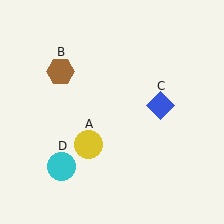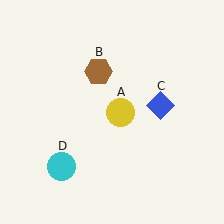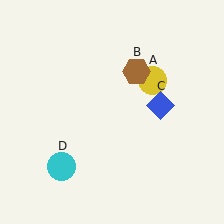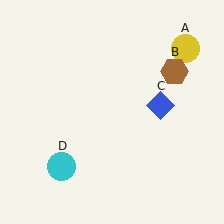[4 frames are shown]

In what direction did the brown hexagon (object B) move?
The brown hexagon (object B) moved right.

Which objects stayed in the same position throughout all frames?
Blue diamond (object C) and cyan circle (object D) remained stationary.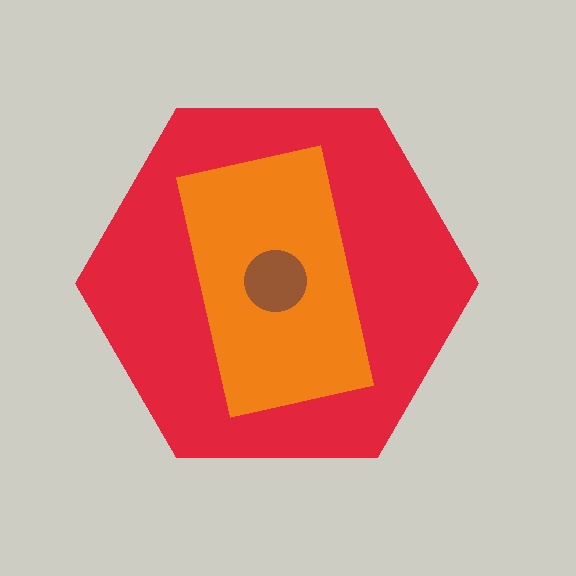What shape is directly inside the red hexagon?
The orange rectangle.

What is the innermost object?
The brown circle.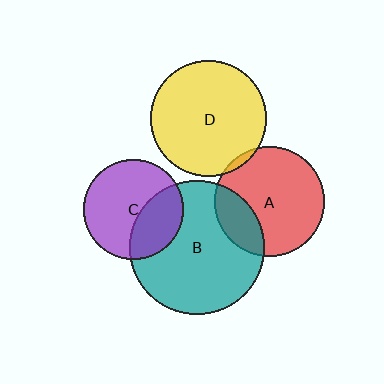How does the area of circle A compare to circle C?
Approximately 1.2 times.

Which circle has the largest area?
Circle B (teal).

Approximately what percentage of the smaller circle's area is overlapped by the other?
Approximately 5%.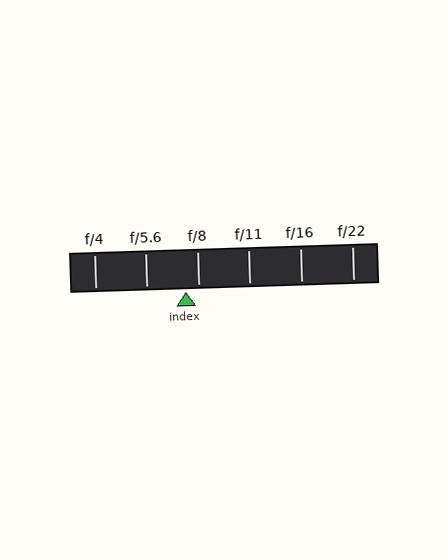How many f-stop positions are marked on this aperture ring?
There are 6 f-stop positions marked.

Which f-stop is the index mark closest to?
The index mark is closest to f/8.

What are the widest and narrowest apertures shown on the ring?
The widest aperture shown is f/4 and the narrowest is f/22.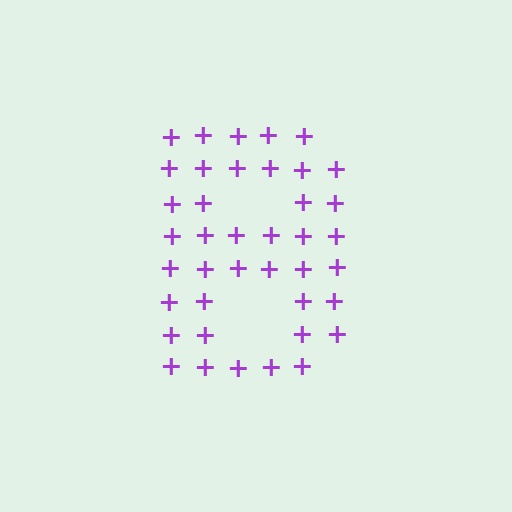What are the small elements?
The small elements are plus signs.